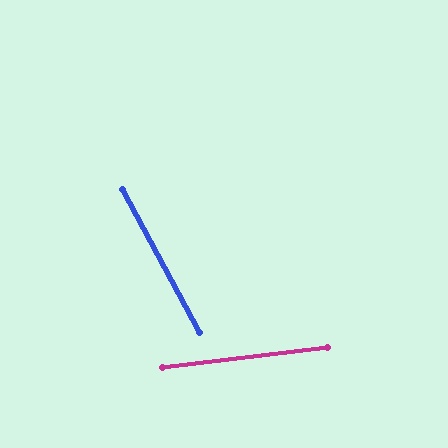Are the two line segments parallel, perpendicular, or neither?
Neither parallel nor perpendicular — they differ by about 68°.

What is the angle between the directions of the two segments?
Approximately 68 degrees.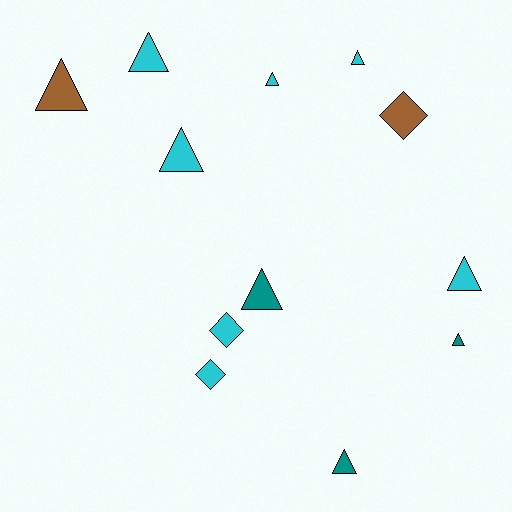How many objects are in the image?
There are 12 objects.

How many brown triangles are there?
There is 1 brown triangle.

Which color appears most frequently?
Cyan, with 7 objects.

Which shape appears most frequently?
Triangle, with 9 objects.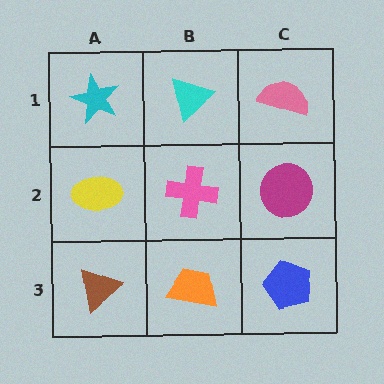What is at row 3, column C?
A blue pentagon.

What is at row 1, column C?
A pink semicircle.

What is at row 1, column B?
A cyan triangle.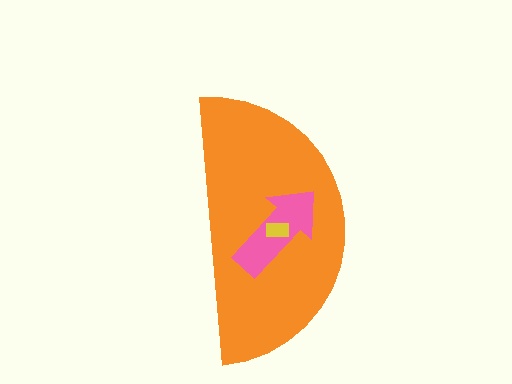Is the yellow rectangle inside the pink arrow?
Yes.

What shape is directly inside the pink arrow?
The yellow rectangle.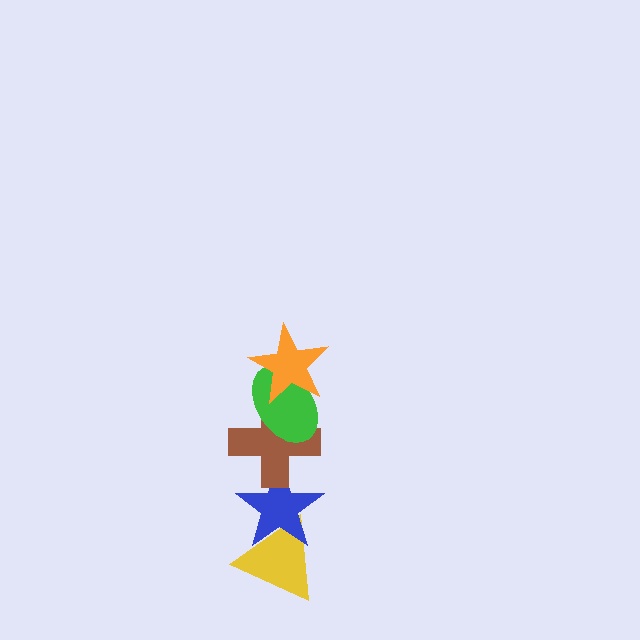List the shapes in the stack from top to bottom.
From top to bottom: the orange star, the green ellipse, the brown cross, the blue star, the yellow triangle.